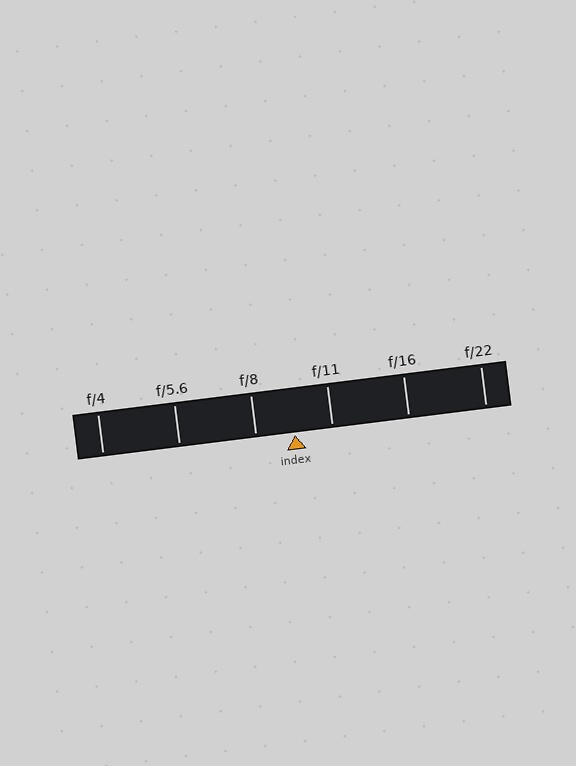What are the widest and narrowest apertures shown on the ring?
The widest aperture shown is f/4 and the narrowest is f/22.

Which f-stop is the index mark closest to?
The index mark is closest to f/11.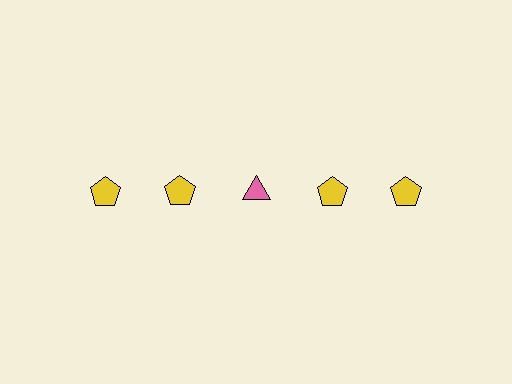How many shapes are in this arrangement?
There are 5 shapes arranged in a grid pattern.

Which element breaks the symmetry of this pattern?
The pink triangle in the top row, center column breaks the symmetry. All other shapes are yellow pentagons.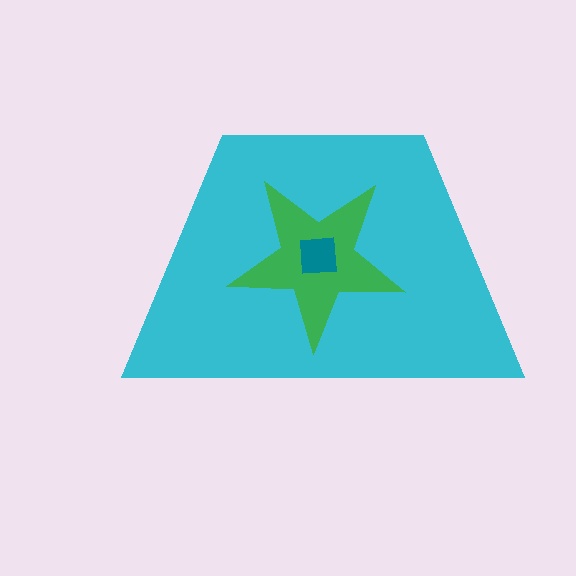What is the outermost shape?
The cyan trapezoid.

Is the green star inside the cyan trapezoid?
Yes.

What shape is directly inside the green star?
The teal square.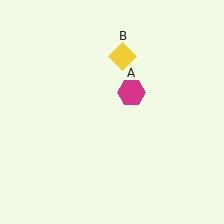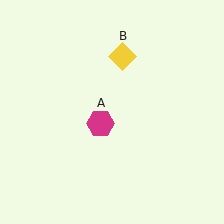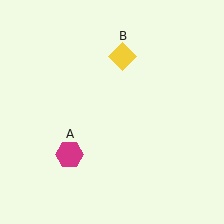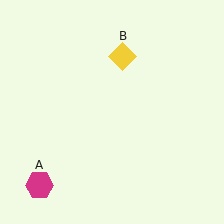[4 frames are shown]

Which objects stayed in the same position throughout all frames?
Yellow diamond (object B) remained stationary.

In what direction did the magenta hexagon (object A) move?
The magenta hexagon (object A) moved down and to the left.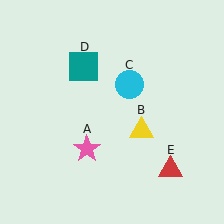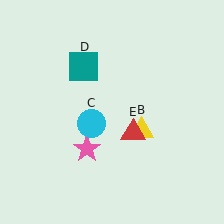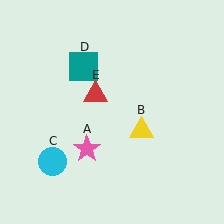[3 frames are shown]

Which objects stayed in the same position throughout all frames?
Pink star (object A) and yellow triangle (object B) and teal square (object D) remained stationary.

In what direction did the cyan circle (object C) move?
The cyan circle (object C) moved down and to the left.